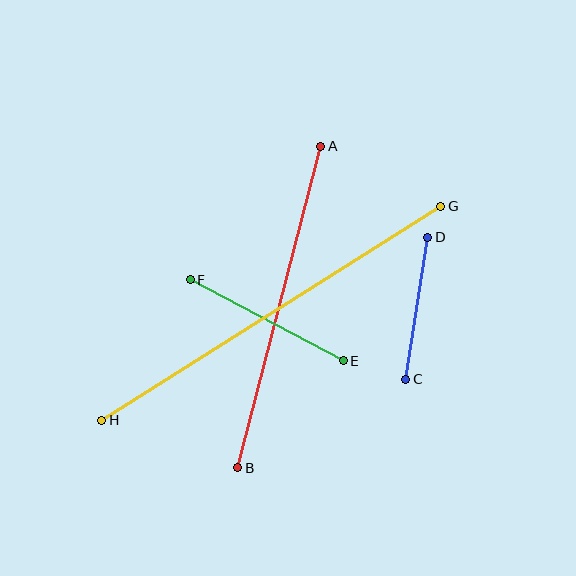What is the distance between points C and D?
The distance is approximately 144 pixels.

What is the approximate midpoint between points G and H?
The midpoint is at approximately (271, 313) pixels.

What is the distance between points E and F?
The distance is approximately 173 pixels.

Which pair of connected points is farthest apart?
Points G and H are farthest apart.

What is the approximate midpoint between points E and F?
The midpoint is at approximately (267, 320) pixels.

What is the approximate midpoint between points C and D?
The midpoint is at approximately (417, 308) pixels.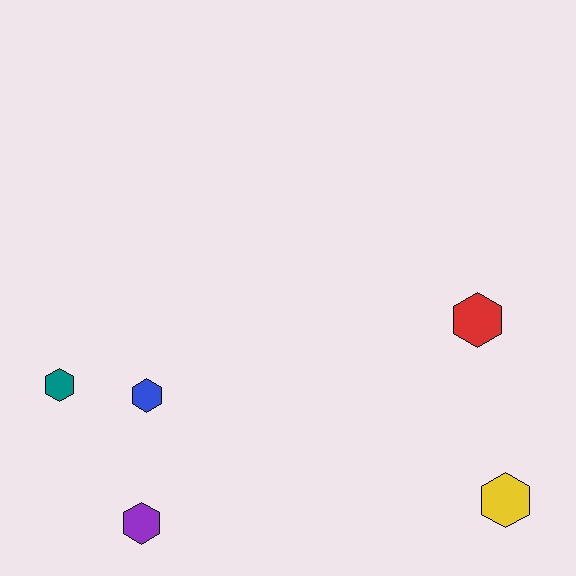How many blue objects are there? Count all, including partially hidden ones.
There is 1 blue object.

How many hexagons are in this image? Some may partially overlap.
There are 5 hexagons.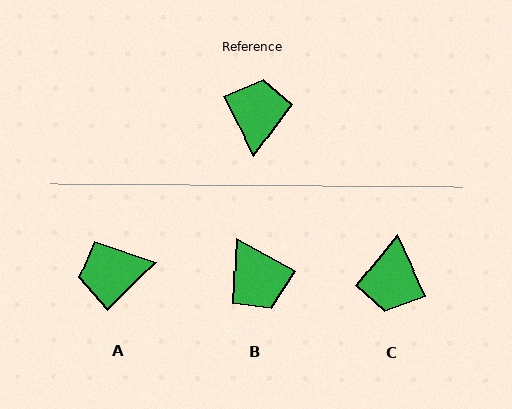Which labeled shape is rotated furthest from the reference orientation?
C, about 177 degrees away.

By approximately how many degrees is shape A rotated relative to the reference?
Approximately 107 degrees counter-clockwise.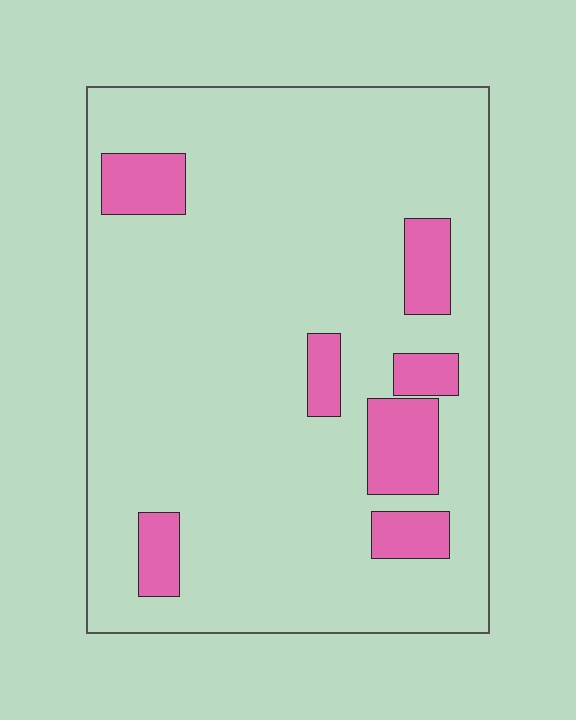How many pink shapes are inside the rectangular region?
7.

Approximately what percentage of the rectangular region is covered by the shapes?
Approximately 15%.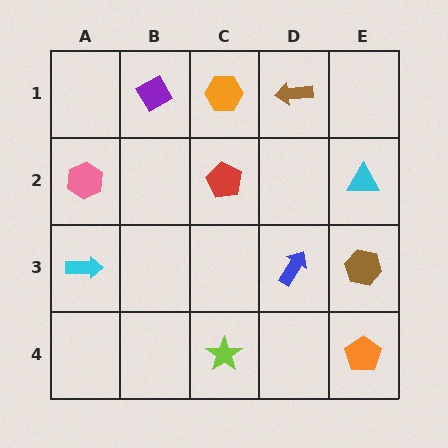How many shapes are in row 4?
2 shapes.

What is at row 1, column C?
An orange hexagon.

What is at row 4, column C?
A lime star.